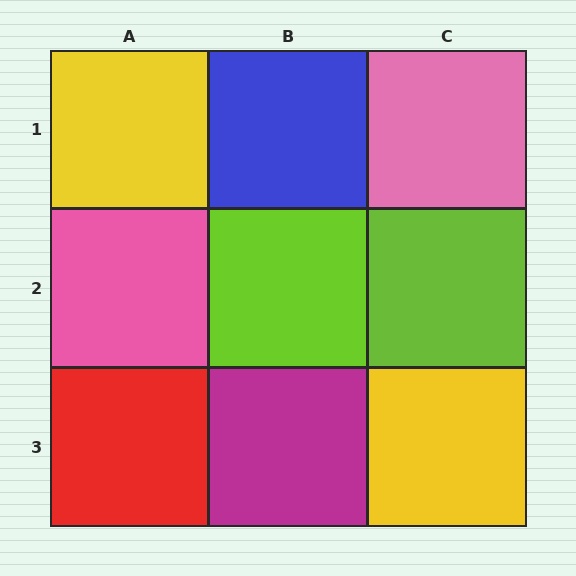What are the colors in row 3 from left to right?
Red, magenta, yellow.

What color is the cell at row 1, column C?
Pink.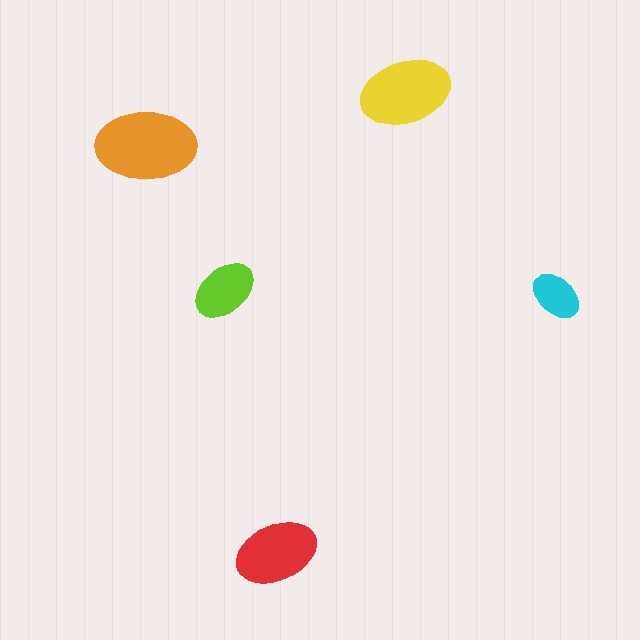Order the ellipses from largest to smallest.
the orange one, the yellow one, the red one, the lime one, the cyan one.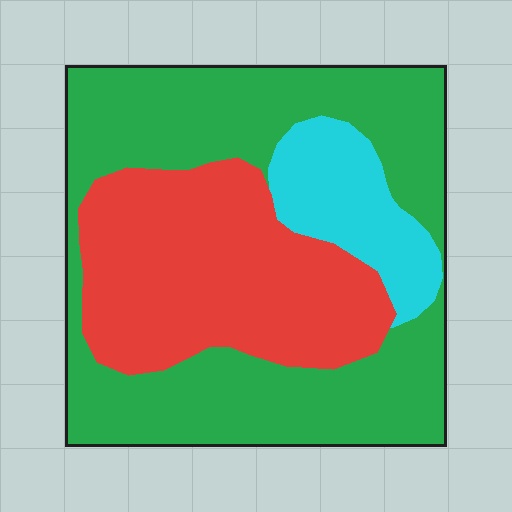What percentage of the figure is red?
Red takes up between a quarter and a half of the figure.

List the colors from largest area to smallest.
From largest to smallest: green, red, cyan.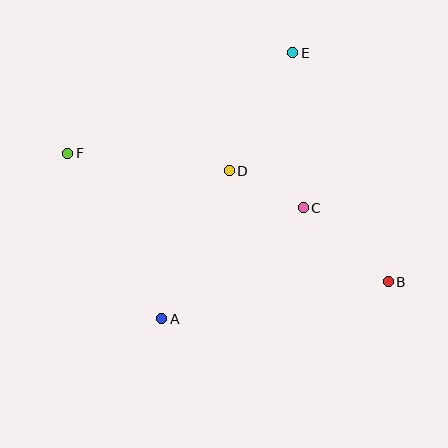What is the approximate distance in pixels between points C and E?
The distance between C and E is approximately 155 pixels.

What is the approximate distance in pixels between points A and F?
The distance between A and F is approximately 190 pixels.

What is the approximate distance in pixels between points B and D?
The distance between B and D is approximately 194 pixels.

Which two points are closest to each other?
Points C and D are closest to each other.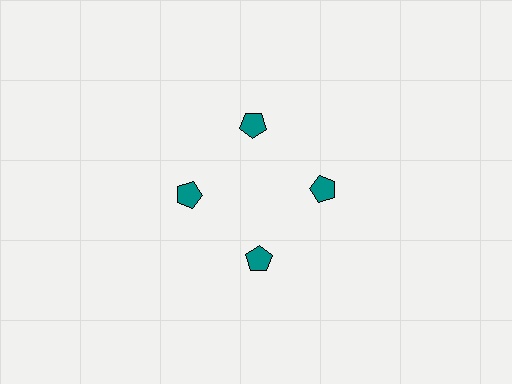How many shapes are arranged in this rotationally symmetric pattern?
There are 4 shapes, arranged in 4 groups of 1.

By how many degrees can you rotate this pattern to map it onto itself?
The pattern maps onto itself every 90 degrees of rotation.